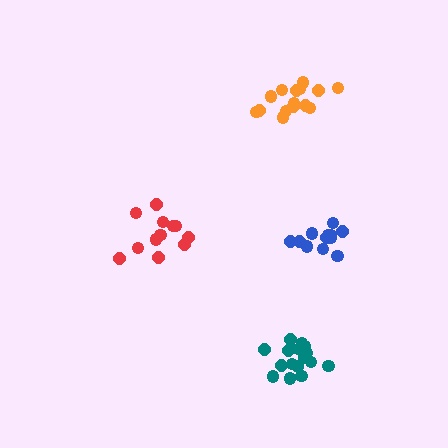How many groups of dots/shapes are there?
There are 4 groups.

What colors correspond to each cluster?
The clusters are colored: blue, orange, red, teal.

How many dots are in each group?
Group 1: 12 dots, Group 2: 15 dots, Group 3: 12 dots, Group 4: 17 dots (56 total).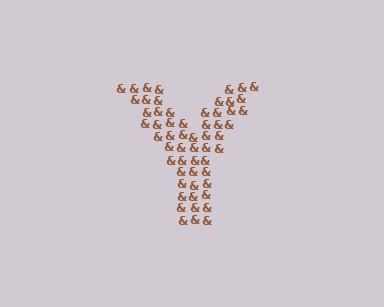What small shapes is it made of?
It is made of small ampersands.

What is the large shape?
The large shape is the letter Y.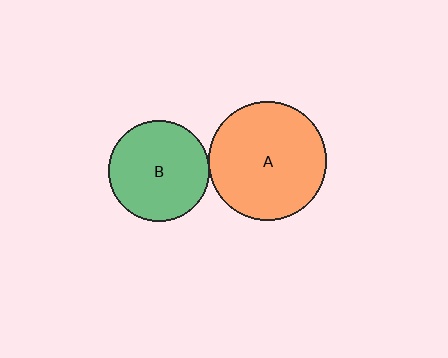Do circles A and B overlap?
Yes.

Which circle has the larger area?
Circle A (orange).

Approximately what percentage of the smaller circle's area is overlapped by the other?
Approximately 5%.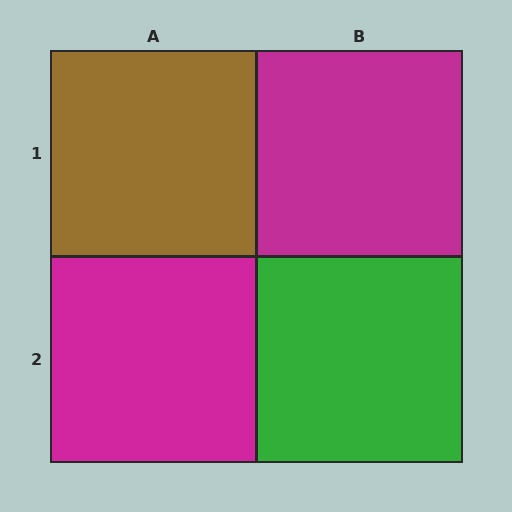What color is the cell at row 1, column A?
Brown.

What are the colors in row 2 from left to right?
Magenta, green.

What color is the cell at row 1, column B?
Magenta.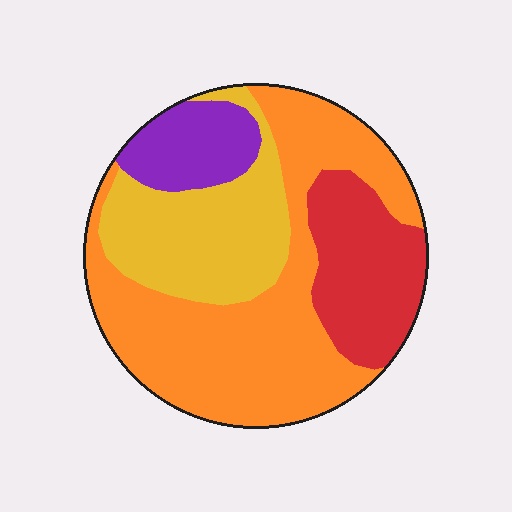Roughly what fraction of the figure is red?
Red takes up about one fifth (1/5) of the figure.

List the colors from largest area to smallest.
From largest to smallest: orange, yellow, red, purple.